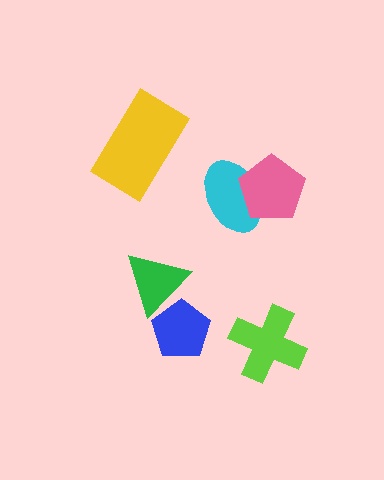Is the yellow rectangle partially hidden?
No, no other shape covers it.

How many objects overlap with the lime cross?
0 objects overlap with the lime cross.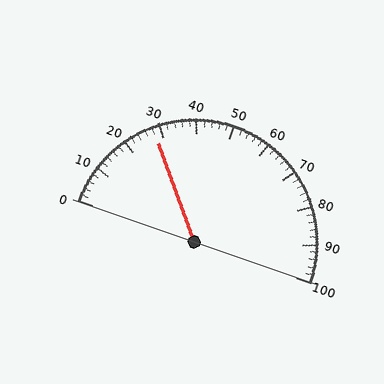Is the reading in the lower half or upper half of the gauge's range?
The reading is in the lower half of the range (0 to 100).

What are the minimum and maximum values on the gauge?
The gauge ranges from 0 to 100.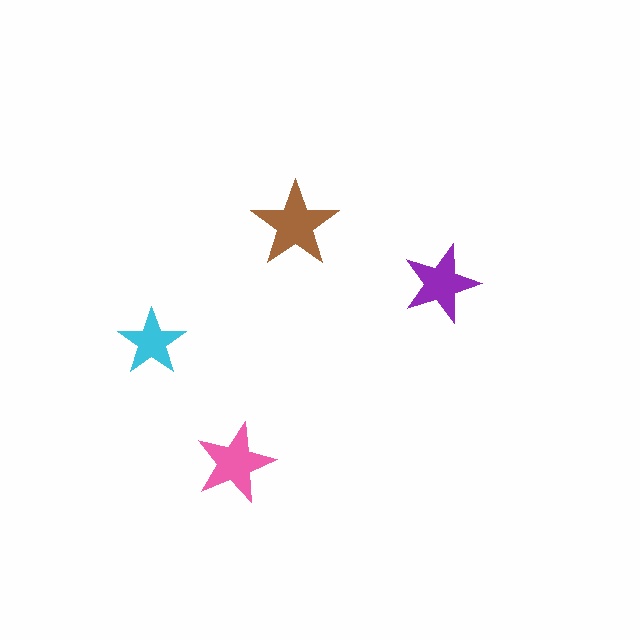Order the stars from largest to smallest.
the brown one, the pink one, the purple one, the cyan one.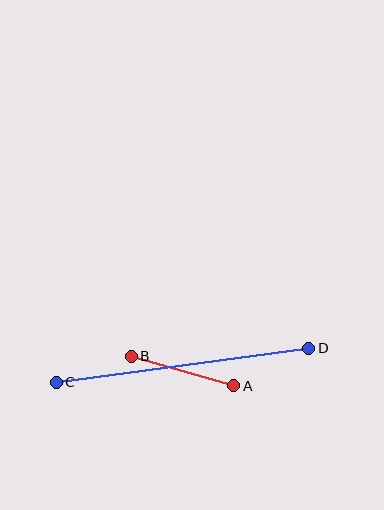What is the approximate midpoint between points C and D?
The midpoint is at approximately (183, 365) pixels.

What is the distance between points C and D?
The distance is approximately 255 pixels.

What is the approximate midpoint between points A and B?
The midpoint is at approximately (183, 371) pixels.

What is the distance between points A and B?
The distance is approximately 106 pixels.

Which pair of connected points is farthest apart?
Points C and D are farthest apart.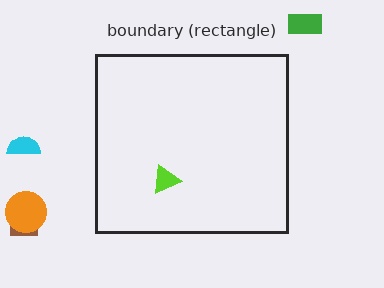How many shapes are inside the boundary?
1 inside, 4 outside.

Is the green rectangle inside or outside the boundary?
Outside.